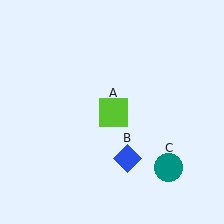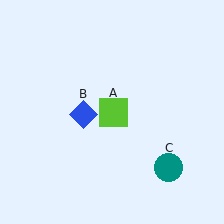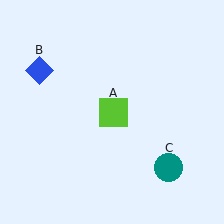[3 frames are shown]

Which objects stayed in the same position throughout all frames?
Lime square (object A) and teal circle (object C) remained stationary.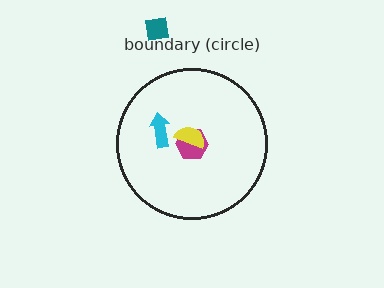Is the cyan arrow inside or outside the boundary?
Inside.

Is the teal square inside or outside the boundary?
Outside.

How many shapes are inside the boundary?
3 inside, 1 outside.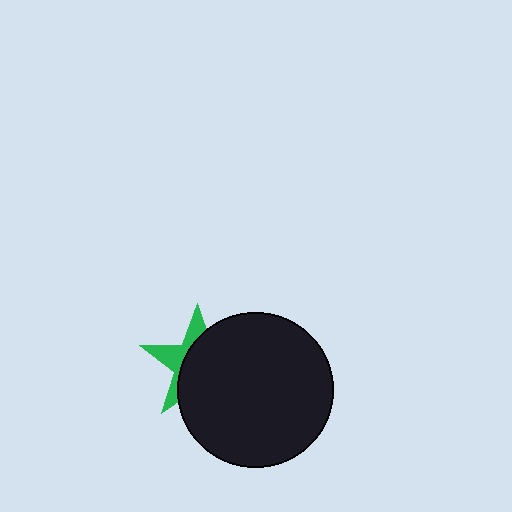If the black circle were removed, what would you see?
You would see the complete green star.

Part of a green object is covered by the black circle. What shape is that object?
It is a star.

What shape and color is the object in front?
The object in front is a black circle.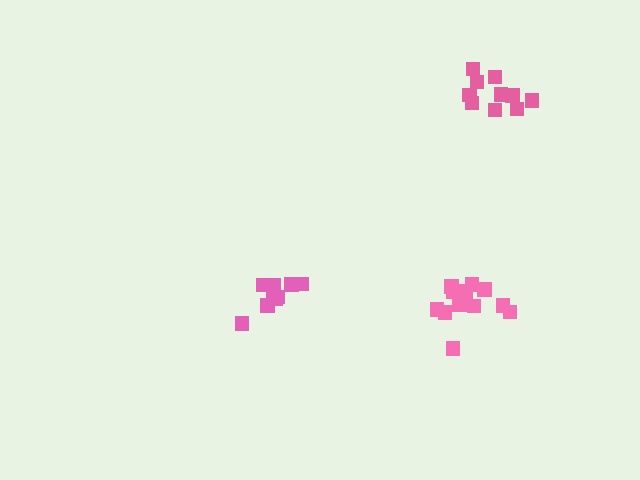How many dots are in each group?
Group 1: 9 dots, Group 2: 10 dots, Group 3: 14 dots (33 total).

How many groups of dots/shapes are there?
There are 3 groups.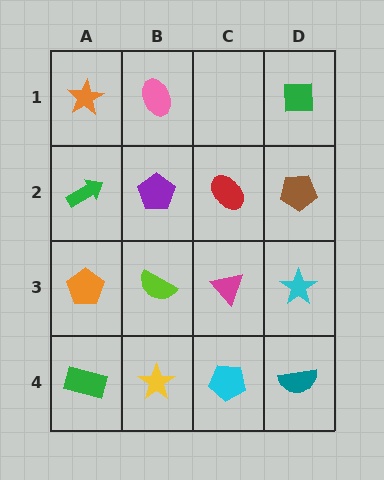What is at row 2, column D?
A brown pentagon.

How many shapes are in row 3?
4 shapes.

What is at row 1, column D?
A green square.